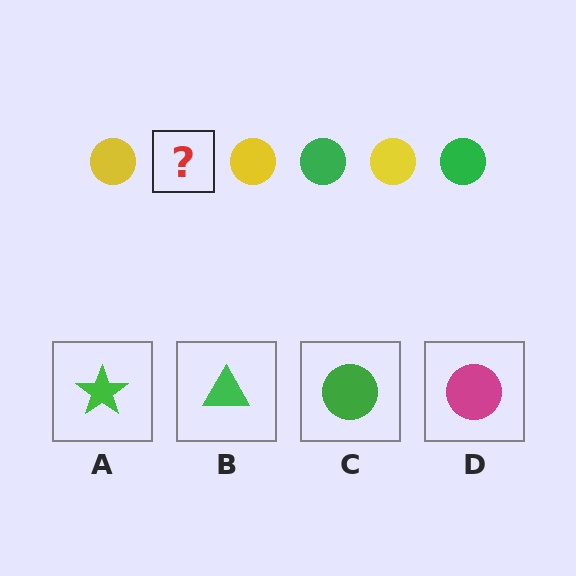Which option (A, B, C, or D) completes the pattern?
C.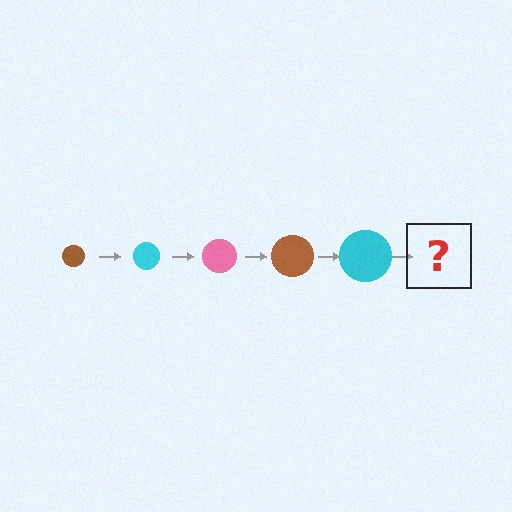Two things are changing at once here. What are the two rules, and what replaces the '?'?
The two rules are that the circle grows larger each step and the color cycles through brown, cyan, and pink. The '?' should be a pink circle, larger than the previous one.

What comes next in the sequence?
The next element should be a pink circle, larger than the previous one.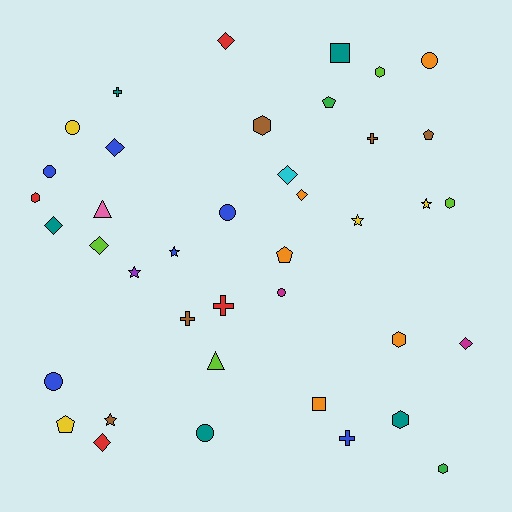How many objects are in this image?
There are 40 objects.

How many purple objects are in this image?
There is 1 purple object.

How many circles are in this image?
There are 7 circles.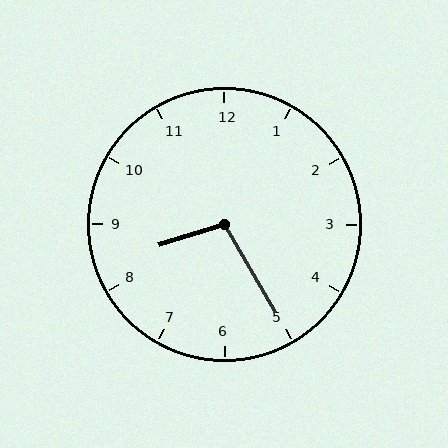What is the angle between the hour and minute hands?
Approximately 102 degrees.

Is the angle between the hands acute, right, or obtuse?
It is obtuse.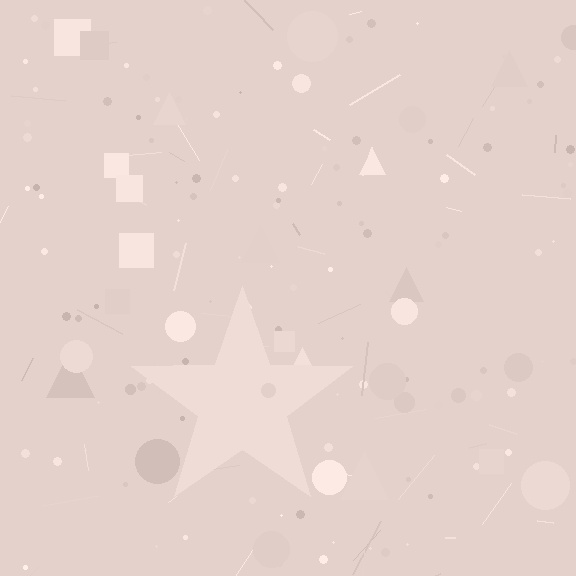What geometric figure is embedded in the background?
A star is embedded in the background.